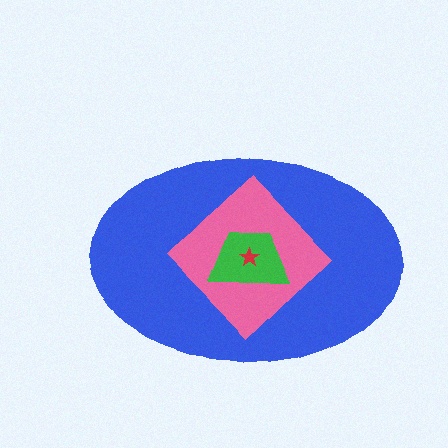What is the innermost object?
The red star.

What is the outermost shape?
The blue ellipse.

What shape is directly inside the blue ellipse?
The pink diamond.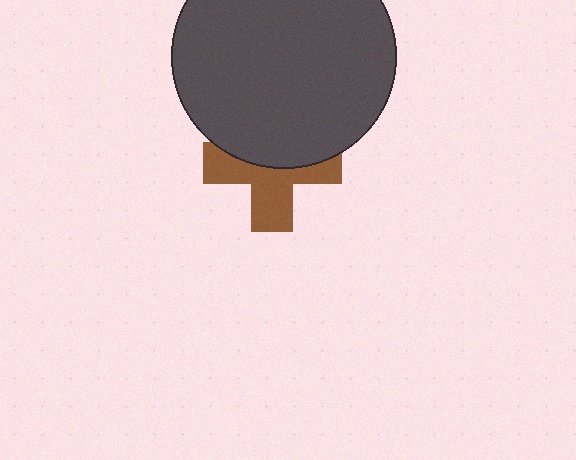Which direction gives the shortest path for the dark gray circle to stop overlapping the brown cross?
Moving up gives the shortest separation.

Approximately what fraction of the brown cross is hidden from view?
Roughly 48% of the brown cross is hidden behind the dark gray circle.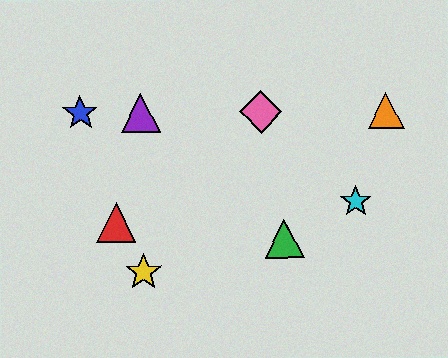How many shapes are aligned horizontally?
4 shapes (the blue star, the purple triangle, the orange triangle, the pink diamond) are aligned horizontally.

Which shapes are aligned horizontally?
The blue star, the purple triangle, the orange triangle, the pink diamond are aligned horizontally.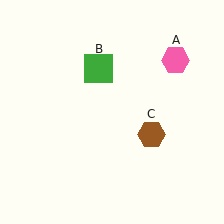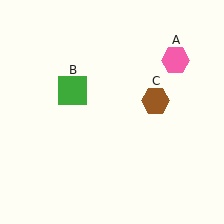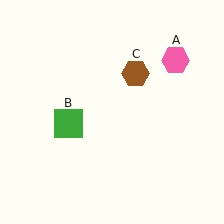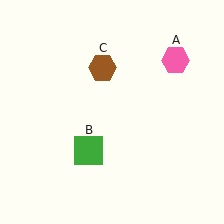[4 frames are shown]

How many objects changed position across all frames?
2 objects changed position: green square (object B), brown hexagon (object C).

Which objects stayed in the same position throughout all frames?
Pink hexagon (object A) remained stationary.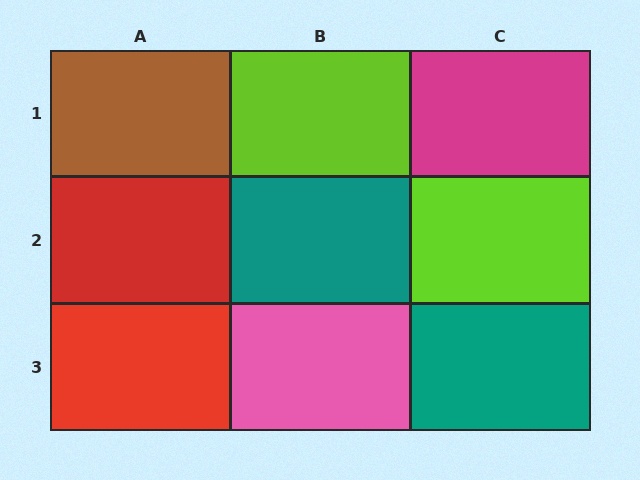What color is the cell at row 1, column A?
Brown.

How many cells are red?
2 cells are red.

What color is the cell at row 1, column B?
Lime.